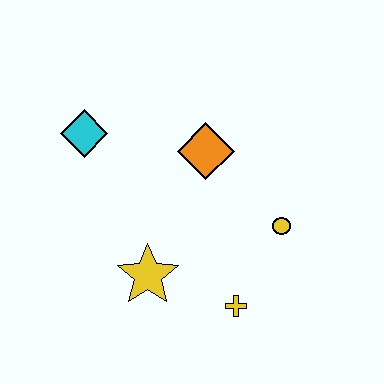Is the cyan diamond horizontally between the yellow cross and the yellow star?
No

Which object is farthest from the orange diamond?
The yellow cross is farthest from the orange diamond.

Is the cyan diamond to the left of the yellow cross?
Yes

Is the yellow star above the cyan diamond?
No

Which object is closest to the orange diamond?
The yellow circle is closest to the orange diamond.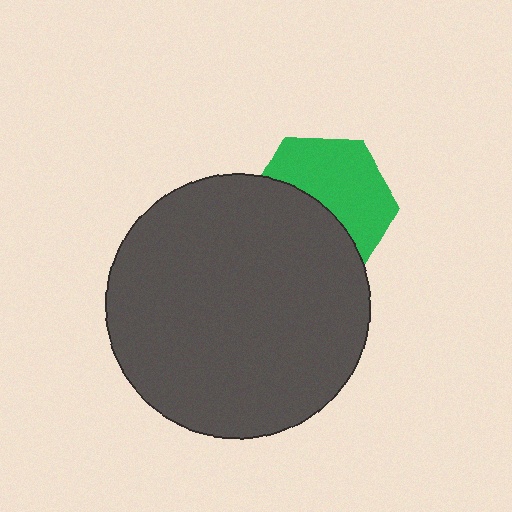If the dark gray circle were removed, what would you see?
You would see the complete green hexagon.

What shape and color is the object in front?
The object in front is a dark gray circle.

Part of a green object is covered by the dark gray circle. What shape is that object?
It is a hexagon.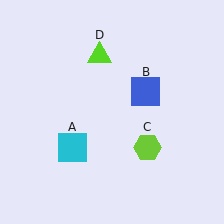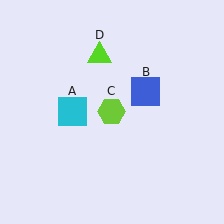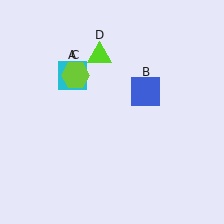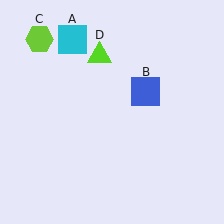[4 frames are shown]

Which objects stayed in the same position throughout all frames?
Blue square (object B) and lime triangle (object D) remained stationary.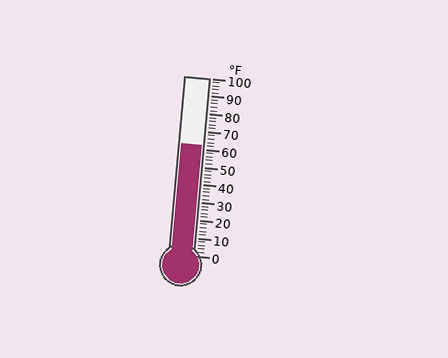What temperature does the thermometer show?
The thermometer shows approximately 62°F.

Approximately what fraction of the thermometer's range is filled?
The thermometer is filled to approximately 60% of its range.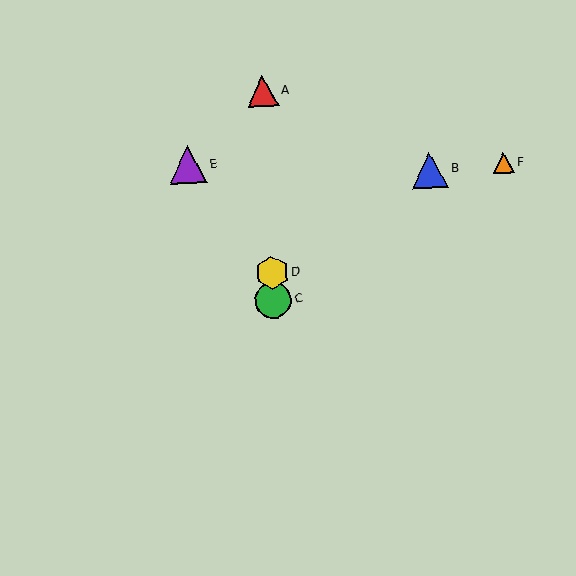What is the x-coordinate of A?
Object A is at x≈263.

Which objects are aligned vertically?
Objects A, C, D are aligned vertically.